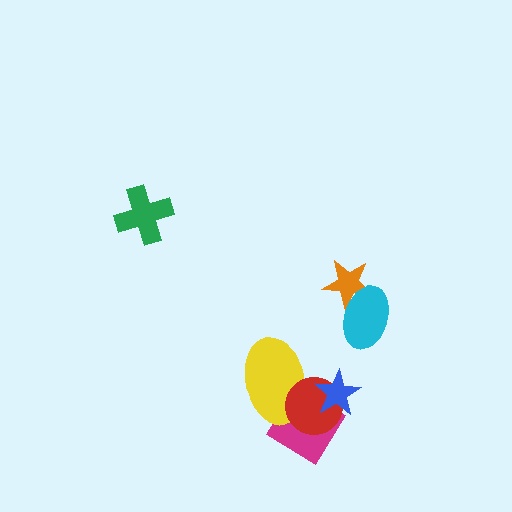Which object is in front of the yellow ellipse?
The red circle is in front of the yellow ellipse.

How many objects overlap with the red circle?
3 objects overlap with the red circle.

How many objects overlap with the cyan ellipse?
1 object overlaps with the cyan ellipse.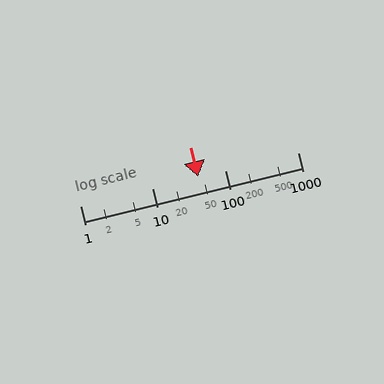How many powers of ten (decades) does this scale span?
The scale spans 3 decades, from 1 to 1000.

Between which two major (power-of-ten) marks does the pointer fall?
The pointer is between 10 and 100.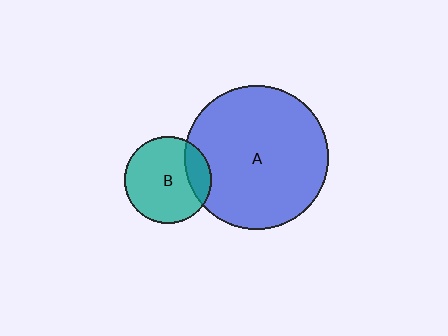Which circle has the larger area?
Circle A (blue).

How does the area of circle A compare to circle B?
Approximately 2.8 times.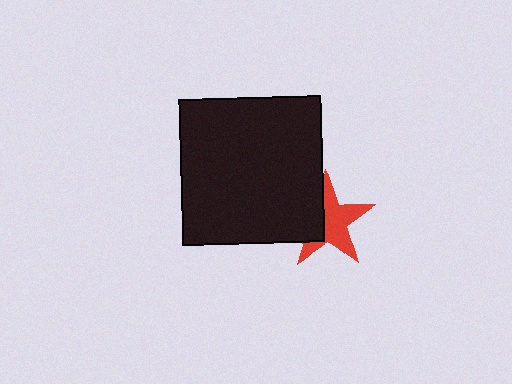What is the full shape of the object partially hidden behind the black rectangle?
The partially hidden object is a red star.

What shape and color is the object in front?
The object in front is a black rectangle.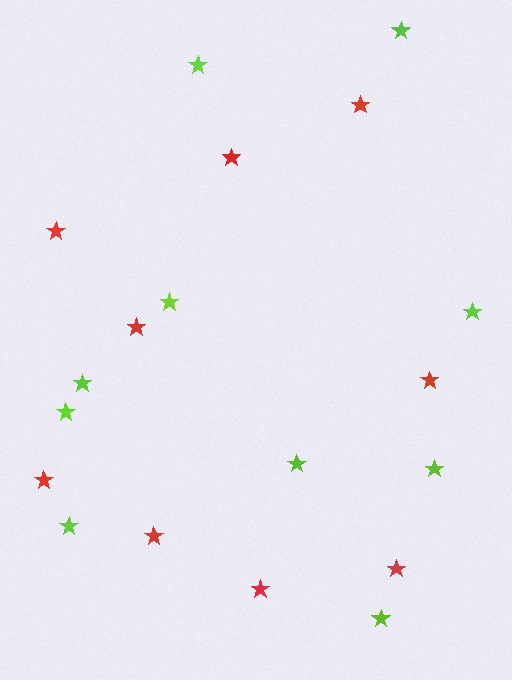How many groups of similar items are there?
There are 2 groups: one group of red stars (9) and one group of lime stars (10).